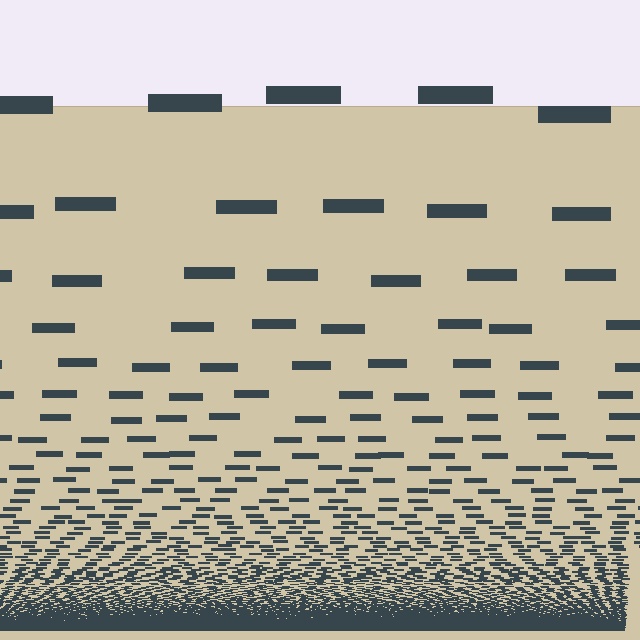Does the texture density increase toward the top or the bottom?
Density increases toward the bottom.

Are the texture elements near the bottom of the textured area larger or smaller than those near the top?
Smaller. The gradient is inverted — elements near the bottom are smaller and denser.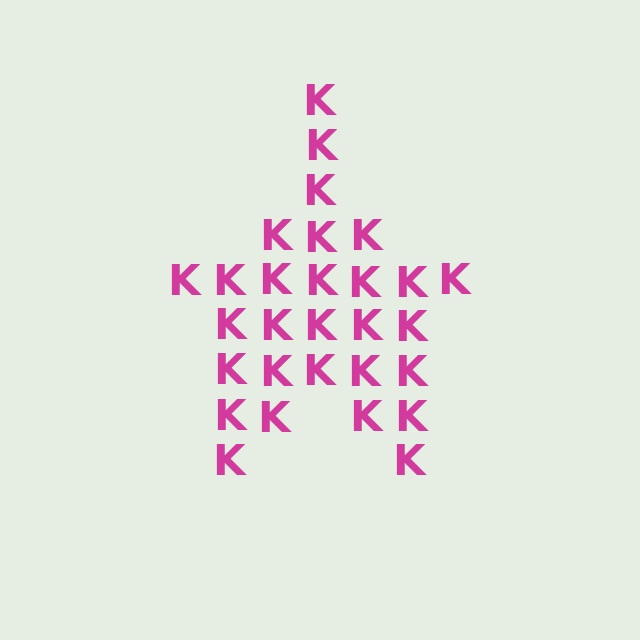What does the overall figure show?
The overall figure shows a star.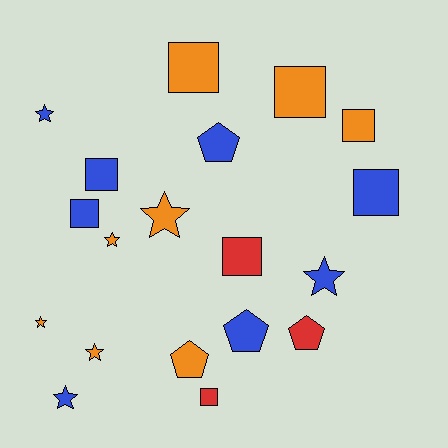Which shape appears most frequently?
Square, with 8 objects.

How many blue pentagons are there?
There are 2 blue pentagons.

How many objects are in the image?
There are 19 objects.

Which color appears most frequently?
Orange, with 8 objects.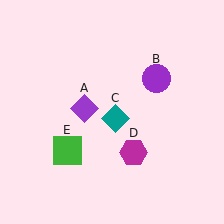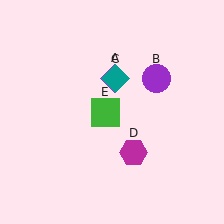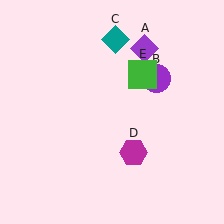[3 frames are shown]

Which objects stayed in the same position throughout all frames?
Purple circle (object B) and magenta hexagon (object D) remained stationary.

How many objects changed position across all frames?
3 objects changed position: purple diamond (object A), teal diamond (object C), green square (object E).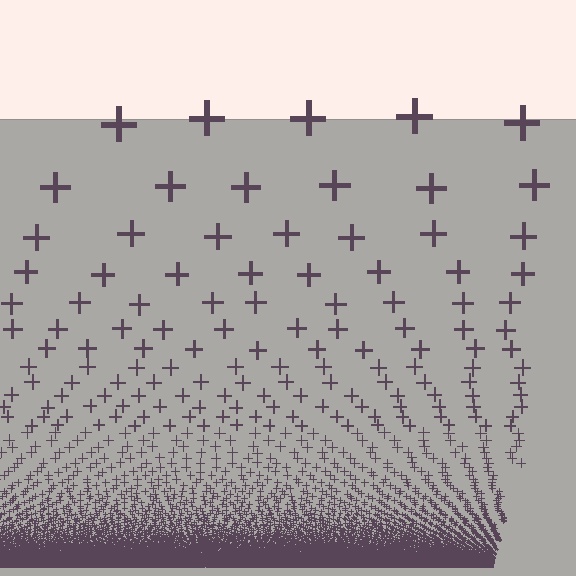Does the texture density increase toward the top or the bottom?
Density increases toward the bottom.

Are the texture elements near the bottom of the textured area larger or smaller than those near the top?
Smaller. The gradient is inverted — elements near the bottom are smaller and denser.